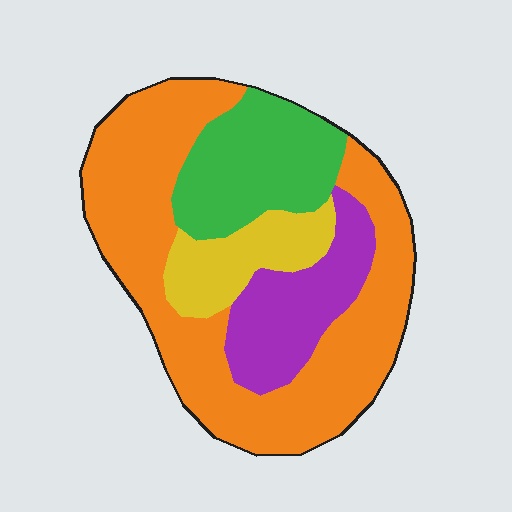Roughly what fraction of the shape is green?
Green takes up about one fifth (1/5) of the shape.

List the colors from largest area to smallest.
From largest to smallest: orange, green, purple, yellow.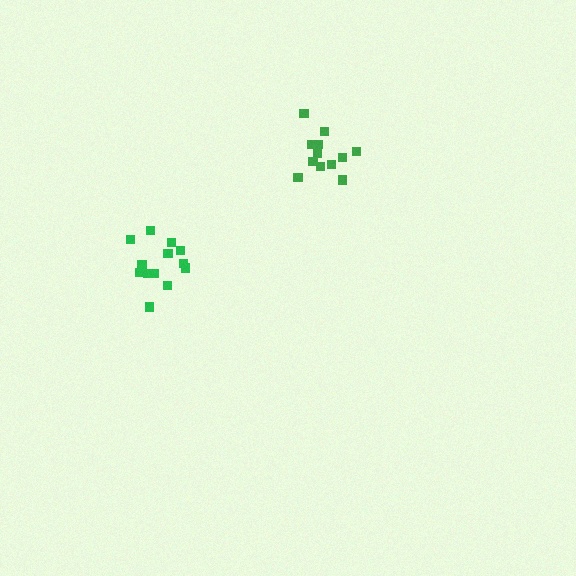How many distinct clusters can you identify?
There are 2 distinct clusters.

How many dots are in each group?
Group 1: 13 dots, Group 2: 12 dots (25 total).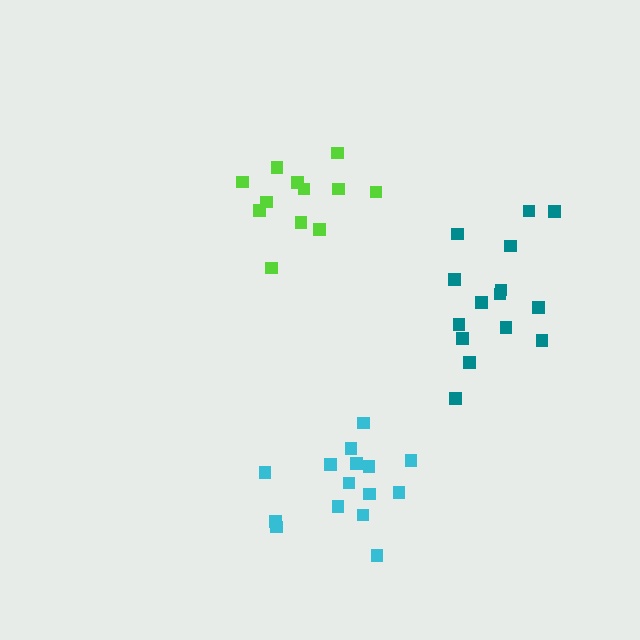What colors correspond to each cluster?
The clusters are colored: lime, teal, cyan.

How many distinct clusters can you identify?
There are 3 distinct clusters.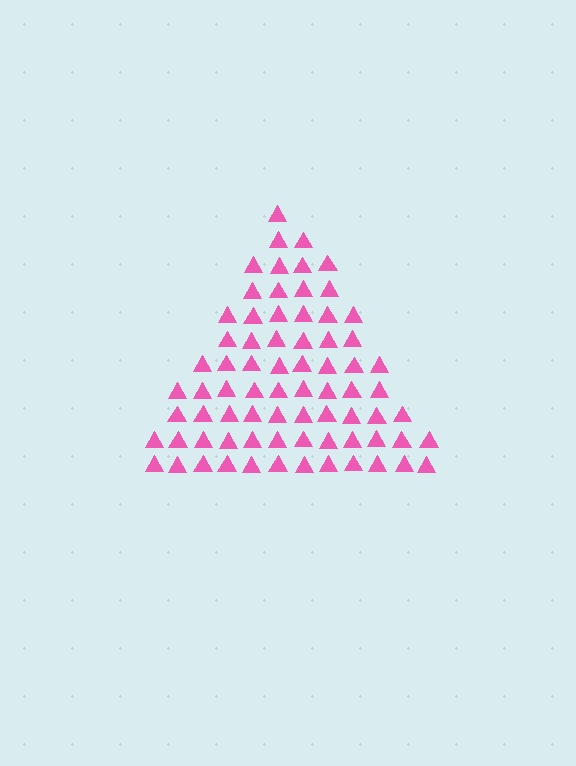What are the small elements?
The small elements are triangles.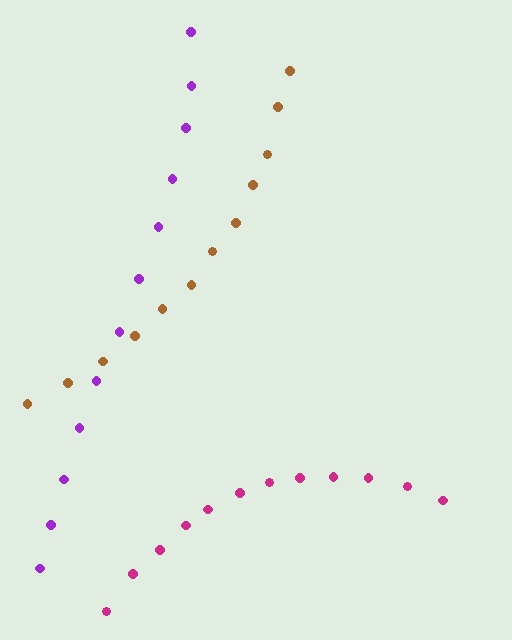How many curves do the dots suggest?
There are 3 distinct paths.